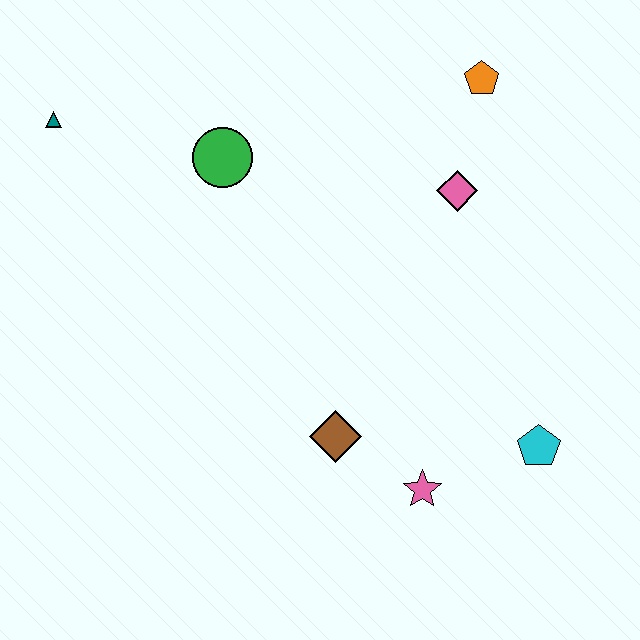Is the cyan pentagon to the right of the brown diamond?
Yes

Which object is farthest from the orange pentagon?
The teal triangle is farthest from the orange pentagon.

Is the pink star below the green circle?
Yes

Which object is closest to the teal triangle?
The green circle is closest to the teal triangle.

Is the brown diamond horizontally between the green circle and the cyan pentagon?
Yes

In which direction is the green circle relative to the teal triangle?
The green circle is to the right of the teal triangle.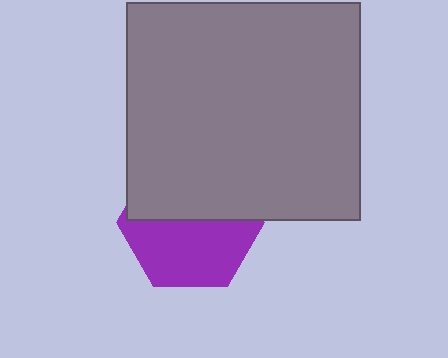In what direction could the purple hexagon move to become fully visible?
The purple hexagon could move down. That would shift it out from behind the gray rectangle entirely.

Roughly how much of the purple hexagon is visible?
About half of it is visible (roughly 52%).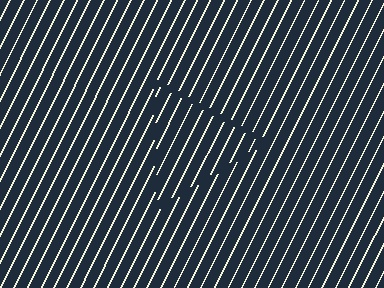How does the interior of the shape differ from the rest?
The interior of the shape contains the same grating, shifted by half a period — the contour is defined by the phase discontinuity where line-ends from the inner and outer gratings abut.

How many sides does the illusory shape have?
3 sides — the line-ends trace a triangle.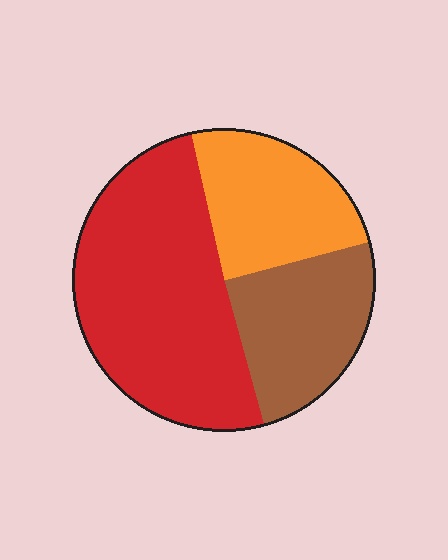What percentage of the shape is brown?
Brown takes up about one quarter (1/4) of the shape.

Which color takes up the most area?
Red, at roughly 50%.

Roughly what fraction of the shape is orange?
Orange covers 24% of the shape.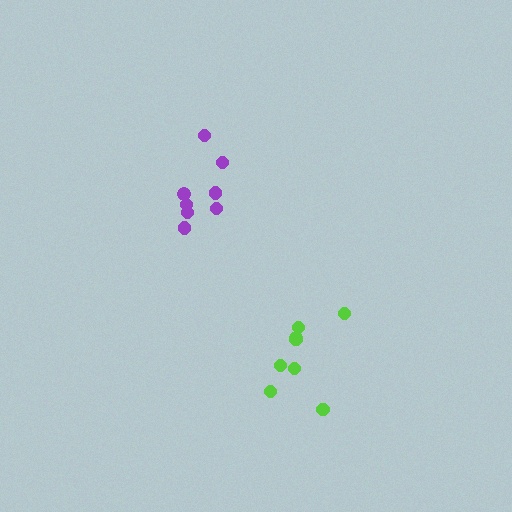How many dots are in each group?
Group 1: 8 dots, Group 2: 8 dots (16 total).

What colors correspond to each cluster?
The clusters are colored: lime, purple.